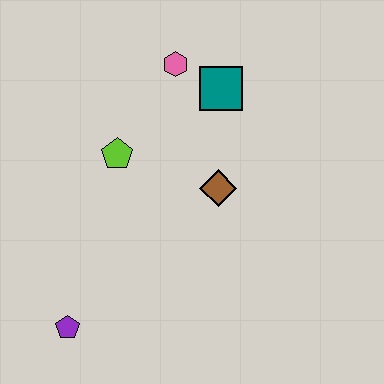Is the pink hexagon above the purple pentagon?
Yes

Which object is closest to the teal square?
The pink hexagon is closest to the teal square.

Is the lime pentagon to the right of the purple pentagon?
Yes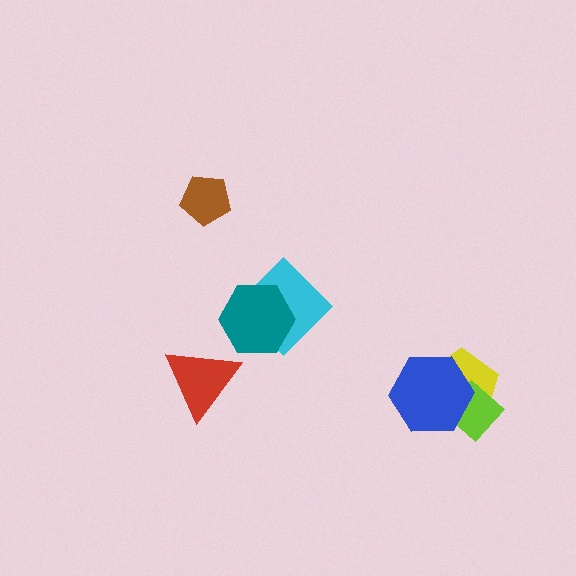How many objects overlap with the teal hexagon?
1 object overlaps with the teal hexagon.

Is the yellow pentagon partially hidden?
Yes, it is partially covered by another shape.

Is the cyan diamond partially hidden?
Yes, it is partially covered by another shape.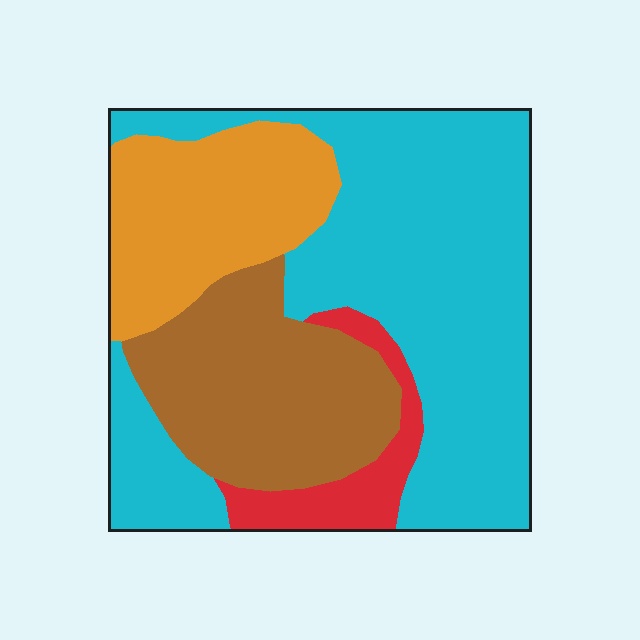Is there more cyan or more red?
Cyan.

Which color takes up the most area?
Cyan, at roughly 50%.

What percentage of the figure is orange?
Orange covers around 20% of the figure.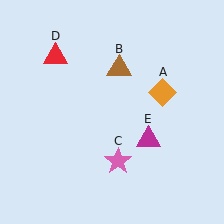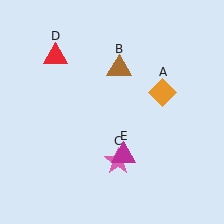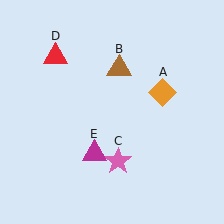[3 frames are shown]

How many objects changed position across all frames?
1 object changed position: magenta triangle (object E).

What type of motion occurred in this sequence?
The magenta triangle (object E) rotated clockwise around the center of the scene.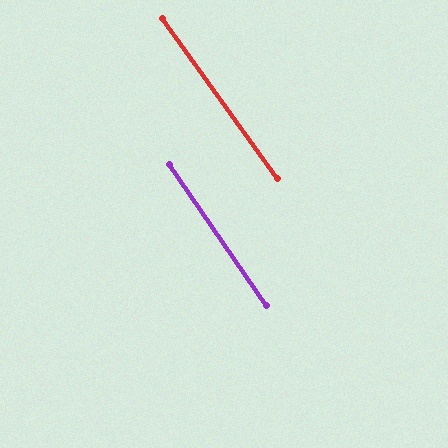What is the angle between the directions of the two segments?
Approximately 1 degree.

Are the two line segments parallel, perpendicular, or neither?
Parallel — their directions differ by only 1.2°.